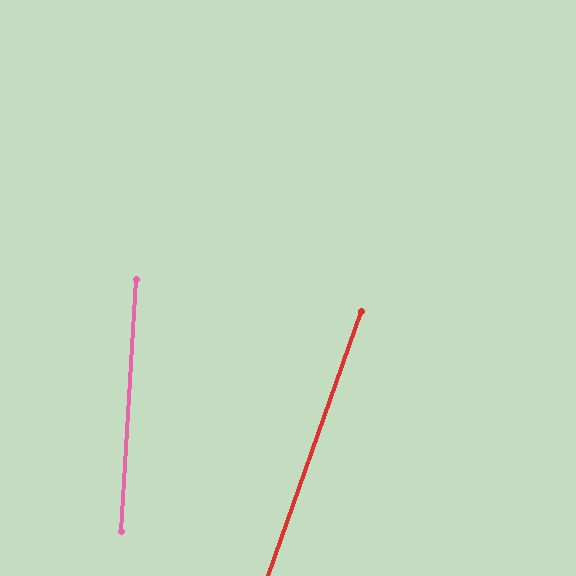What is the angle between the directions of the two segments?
Approximately 16 degrees.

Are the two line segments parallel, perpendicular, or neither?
Neither parallel nor perpendicular — they differ by about 16°.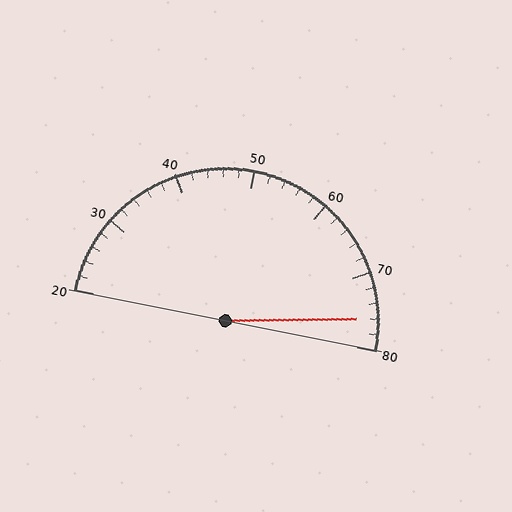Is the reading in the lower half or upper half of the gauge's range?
The reading is in the upper half of the range (20 to 80).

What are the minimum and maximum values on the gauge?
The gauge ranges from 20 to 80.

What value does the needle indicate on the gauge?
The needle indicates approximately 76.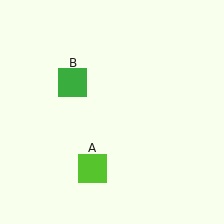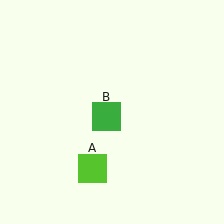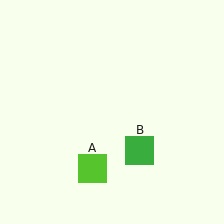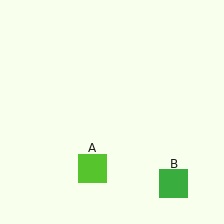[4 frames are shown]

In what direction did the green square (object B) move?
The green square (object B) moved down and to the right.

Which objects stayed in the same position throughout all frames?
Lime square (object A) remained stationary.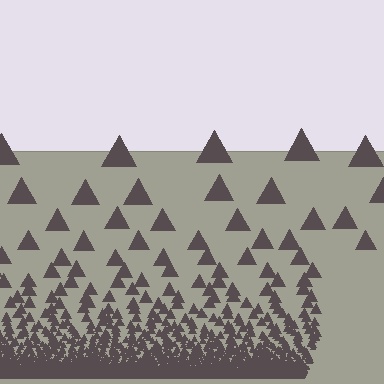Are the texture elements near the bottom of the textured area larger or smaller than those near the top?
Smaller. The gradient is inverted — elements near the bottom are smaller and denser.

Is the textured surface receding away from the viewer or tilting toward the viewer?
The surface appears to tilt toward the viewer. Texture elements get larger and sparser toward the top.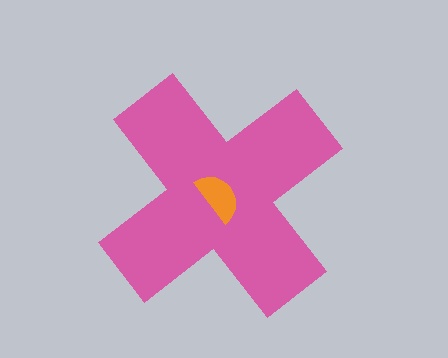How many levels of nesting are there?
2.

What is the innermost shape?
The orange semicircle.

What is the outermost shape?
The pink cross.